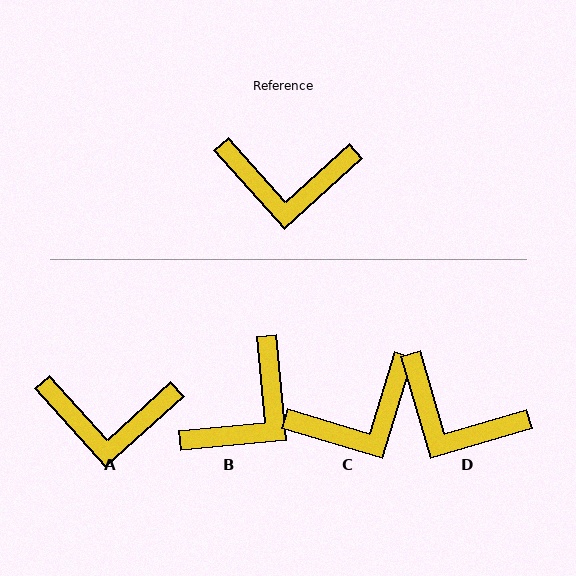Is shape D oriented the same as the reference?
No, it is off by about 26 degrees.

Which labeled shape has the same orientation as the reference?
A.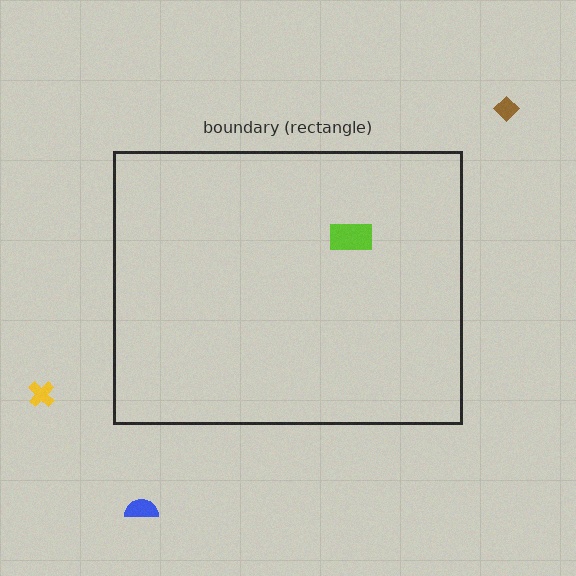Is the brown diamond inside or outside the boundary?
Outside.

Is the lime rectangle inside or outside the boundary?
Inside.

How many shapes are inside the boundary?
1 inside, 3 outside.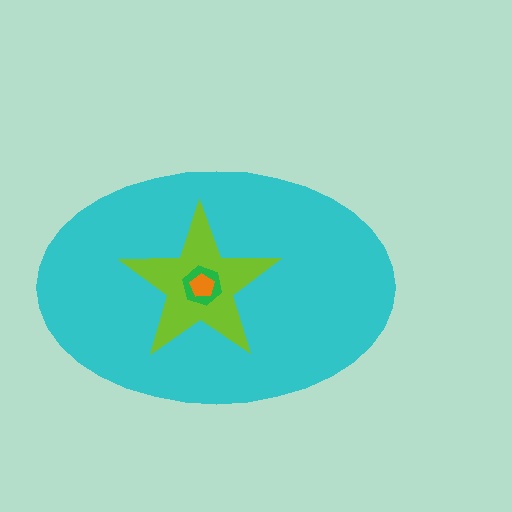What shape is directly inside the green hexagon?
The orange pentagon.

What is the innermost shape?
The orange pentagon.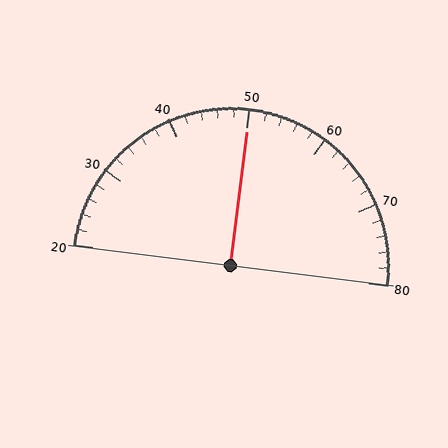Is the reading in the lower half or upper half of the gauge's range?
The reading is in the upper half of the range (20 to 80).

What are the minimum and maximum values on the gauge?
The gauge ranges from 20 to 80.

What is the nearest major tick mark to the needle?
The nearest major tick mark is 50.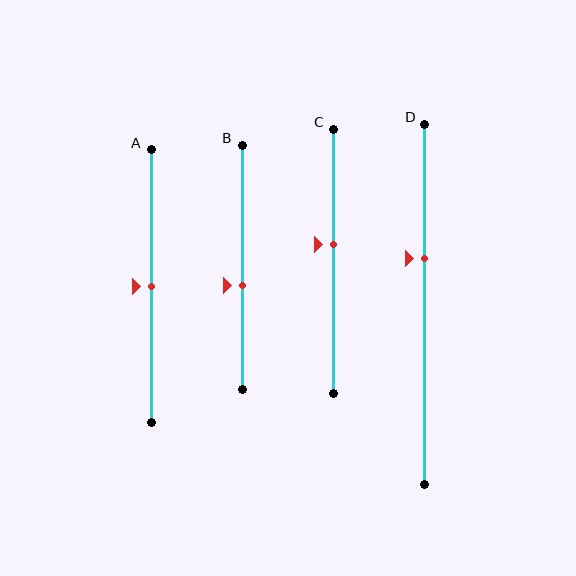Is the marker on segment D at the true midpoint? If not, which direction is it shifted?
No, the marker on segment D is shifted upward by about 13% of the segment length.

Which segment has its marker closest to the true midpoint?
Segment A has its marker closest to the true midpoint.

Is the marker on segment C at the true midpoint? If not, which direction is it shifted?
No, the marker on segment C is shifted upward by about 6% of the segment length.